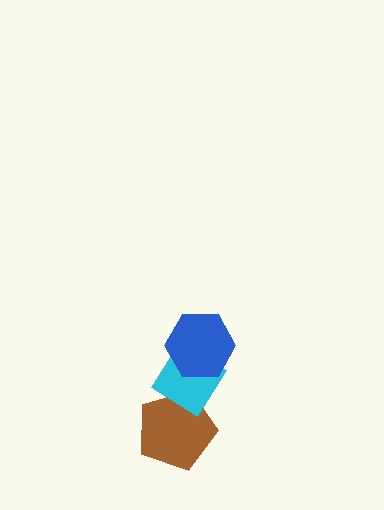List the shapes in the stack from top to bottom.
From top to bottom: the blue hexagon, the cyan diamond, the brown pentagon.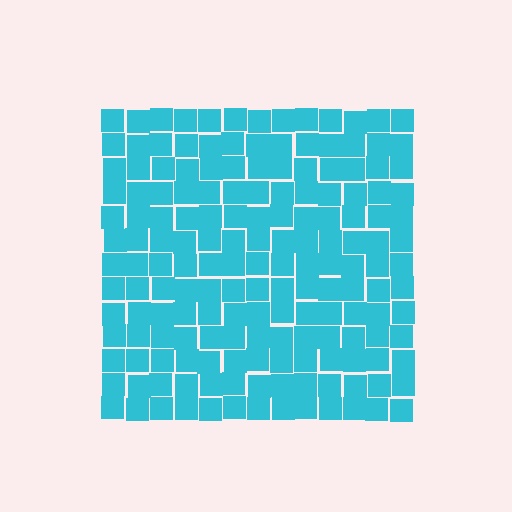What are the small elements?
The small elements are squares.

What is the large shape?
The large shape is a square.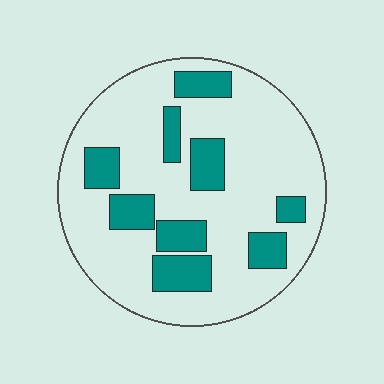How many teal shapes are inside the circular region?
9.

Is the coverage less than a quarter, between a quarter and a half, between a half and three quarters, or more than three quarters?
Less than a quarter.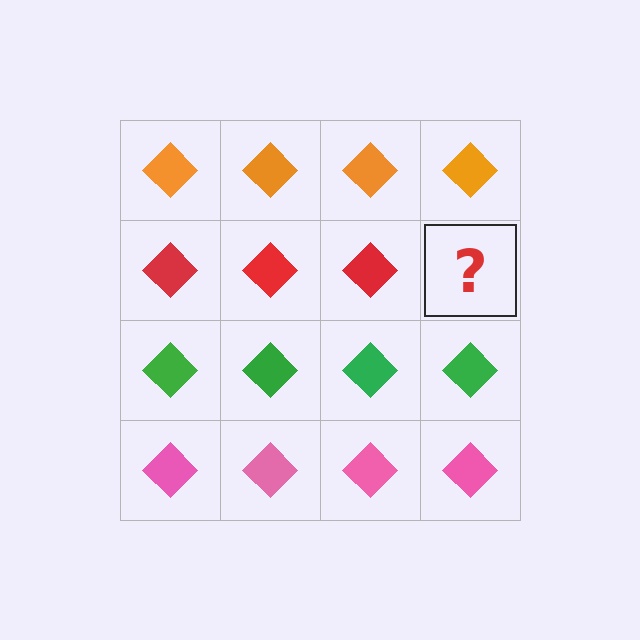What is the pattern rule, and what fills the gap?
The rule is that each row has a consistent color. The gap should be filled with a red diamond.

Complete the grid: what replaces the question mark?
The question mark should be replaced with a red diamond.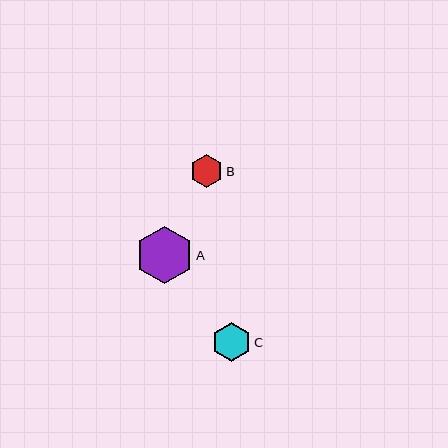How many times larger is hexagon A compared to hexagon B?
Hexagon A is approximately 1.8 times the size of hexagon B.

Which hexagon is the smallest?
Hexagon B is the smallest with a size of approximately 32 pixels.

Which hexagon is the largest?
Hexagon A is the largest with a size of approximately 58 pixels.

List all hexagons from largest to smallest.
From largest to smallest: A, C, B.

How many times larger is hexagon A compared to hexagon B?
Hexagon A is approximately 1.8 times the size of hexagon B.